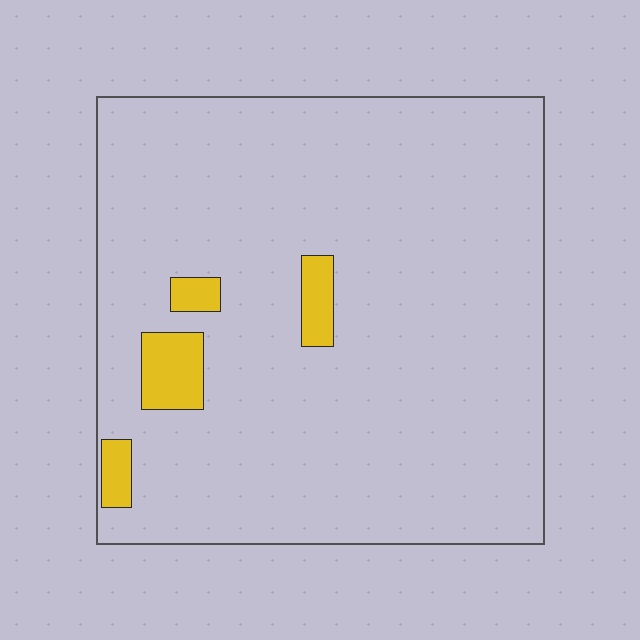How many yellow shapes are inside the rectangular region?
4.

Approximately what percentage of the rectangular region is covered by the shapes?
Approximately 5%.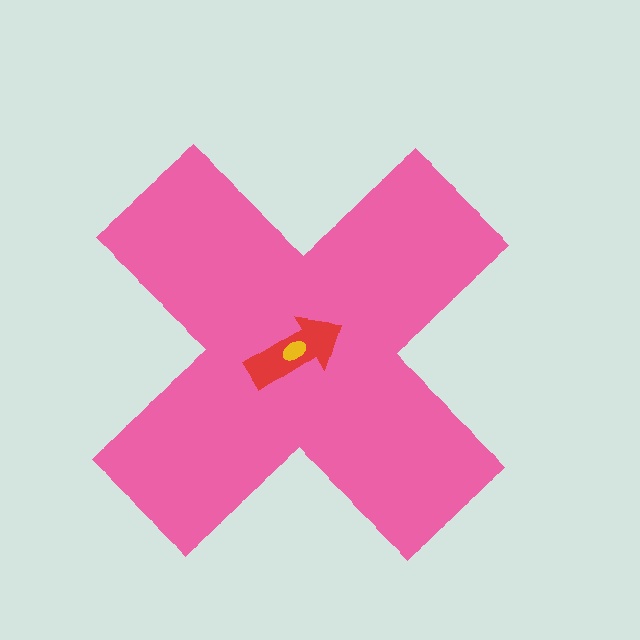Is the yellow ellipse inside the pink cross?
Yes.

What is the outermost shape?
The pink cross.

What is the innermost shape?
The yellow ellipse.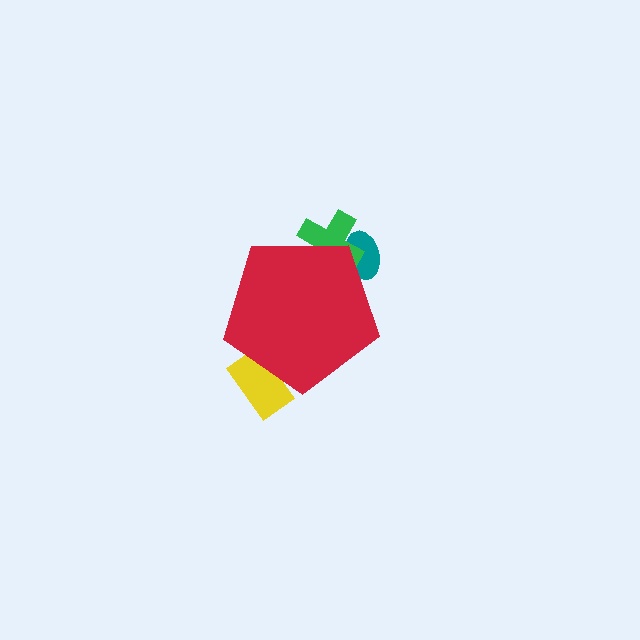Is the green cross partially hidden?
Yes, the green cross is partially hidden behind the red pentagon.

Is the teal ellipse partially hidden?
Yes, the teal ellipse is partially hidden behind the red pentagon.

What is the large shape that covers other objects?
A red pentagon.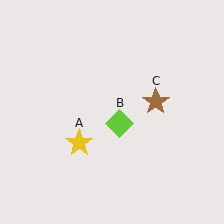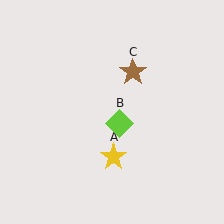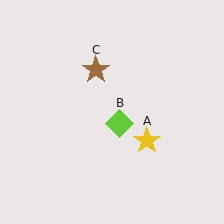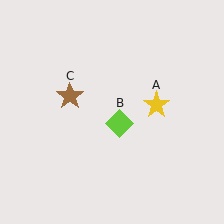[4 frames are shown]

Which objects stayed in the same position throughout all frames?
Lime diamond (object B) remained stationary.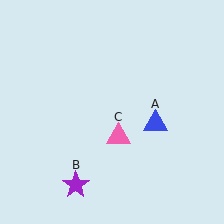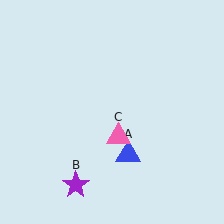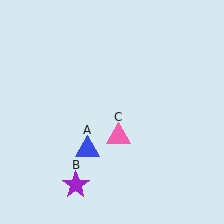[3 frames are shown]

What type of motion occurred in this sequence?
The blue triangle (object A) rotated clockwise around the center of the scene.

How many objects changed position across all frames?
1 object changed position: blue triangle (object A).